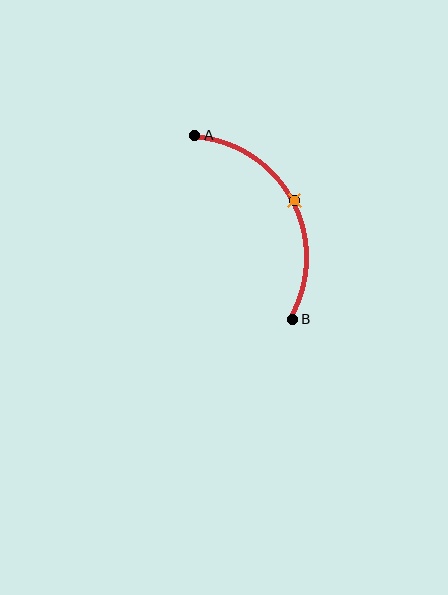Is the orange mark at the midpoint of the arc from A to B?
Yes. The orange mark lies on the arc at equal arc-length from both A and B — it is the arc midpoint.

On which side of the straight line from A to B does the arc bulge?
The arc bulges to the right of the straight line connecting A and B.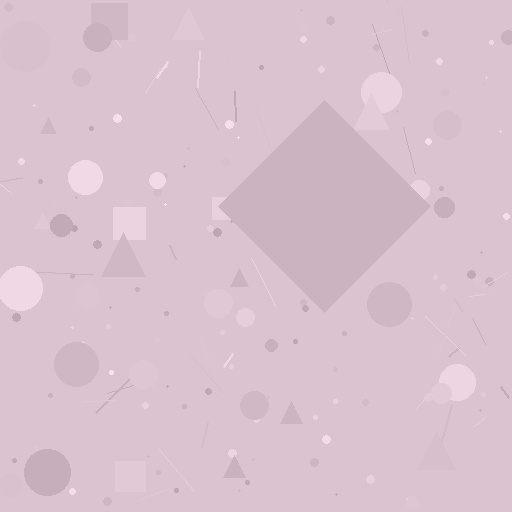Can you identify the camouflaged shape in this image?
The camouflaged shape is a diamond.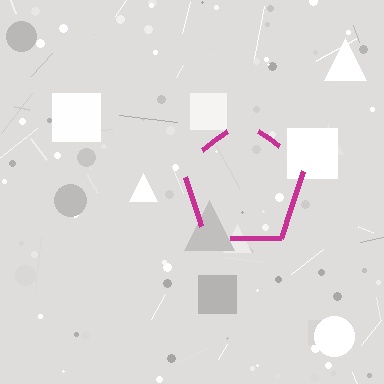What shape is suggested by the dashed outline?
The dashed outline suggests a pentagon.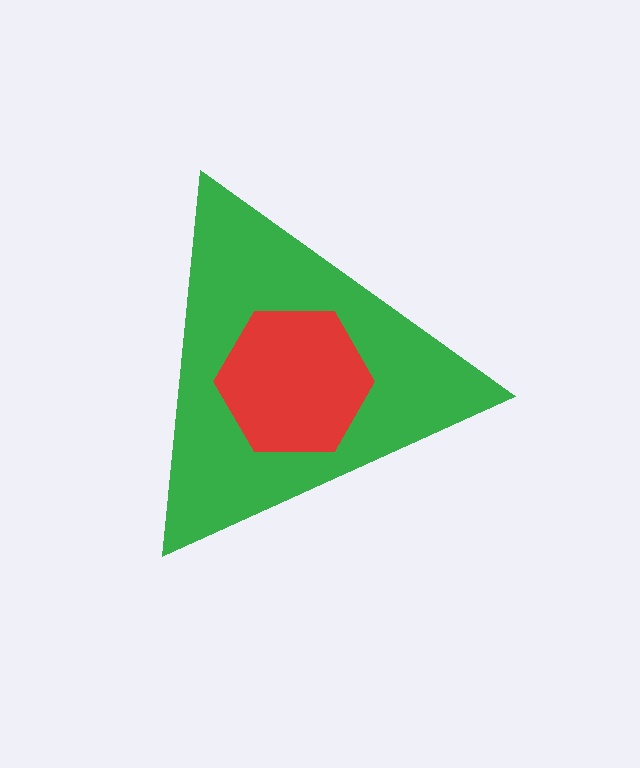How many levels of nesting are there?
2.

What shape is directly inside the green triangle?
The red hexagon.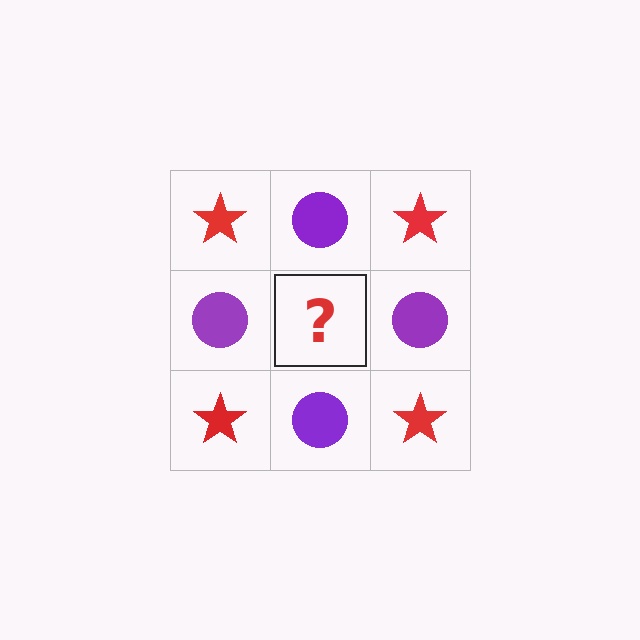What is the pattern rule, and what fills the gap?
The rule is that it alternates red star and purple circle in a checkerboard pattern. The gap should be filled with a red star.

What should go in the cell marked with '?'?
The missing cell should contain a red star.